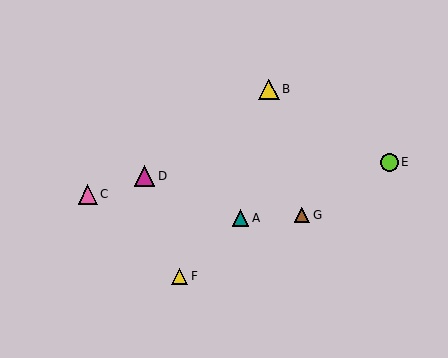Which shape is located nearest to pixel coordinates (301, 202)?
The brown triangle (labeled G) at (302, 215) is nearest to that location.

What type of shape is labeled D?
Shape D is a magenta triangle.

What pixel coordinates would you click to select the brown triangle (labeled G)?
Click at (302, 215) to select the brown triangle G.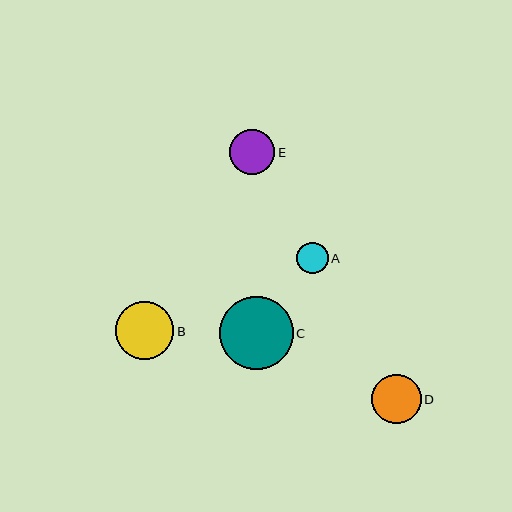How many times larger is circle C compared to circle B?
Circle C is approximately 1.3 times the size of circle B.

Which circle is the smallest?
Circle A is the smallest with a size of approximately 31 pixels.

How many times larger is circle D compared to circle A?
Circle D is approximately 1.6 times the size of circle A.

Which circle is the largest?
Circle C is the largest with a size of approximately 73 pixels.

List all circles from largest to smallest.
From largest to smallest: C, B, D, E, A.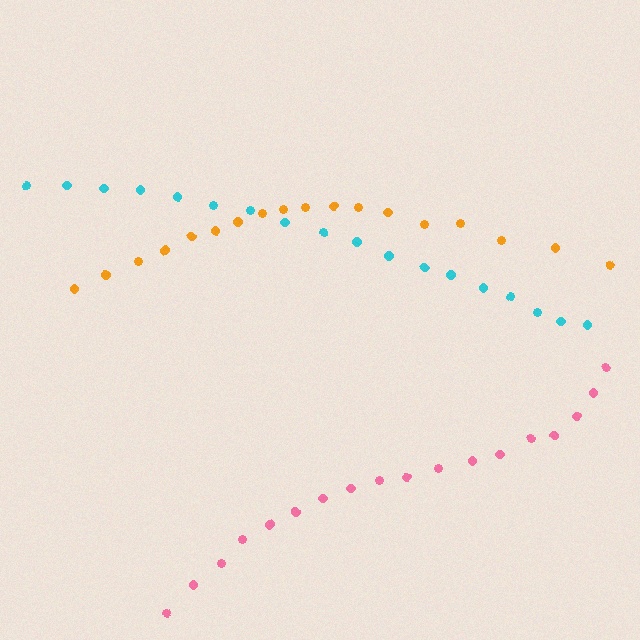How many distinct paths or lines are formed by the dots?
There are 3 distinct paths.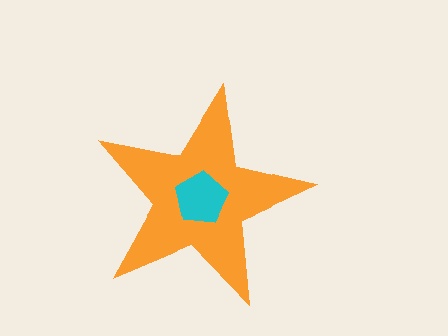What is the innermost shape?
The cyan pentagon.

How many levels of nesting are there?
2.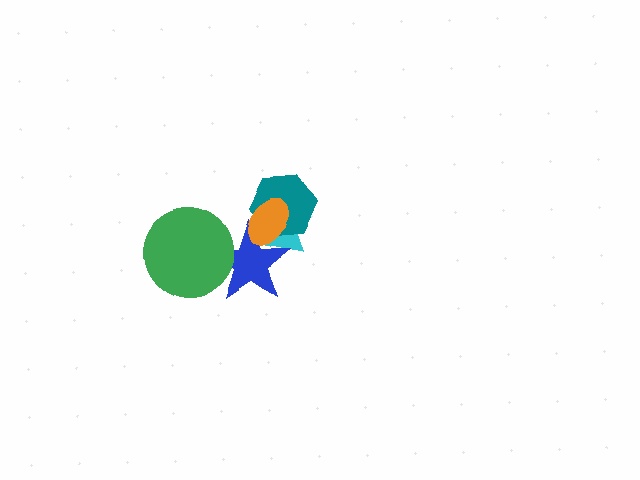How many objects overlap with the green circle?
1 object overlaps with the green circle.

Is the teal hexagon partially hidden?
Yes, it is partially covered by another shape.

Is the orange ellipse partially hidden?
No, no other shape covers it.